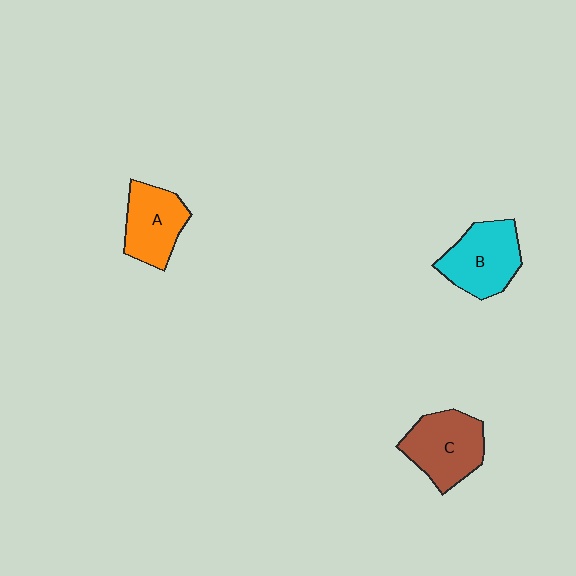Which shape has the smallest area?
Shape A (orange).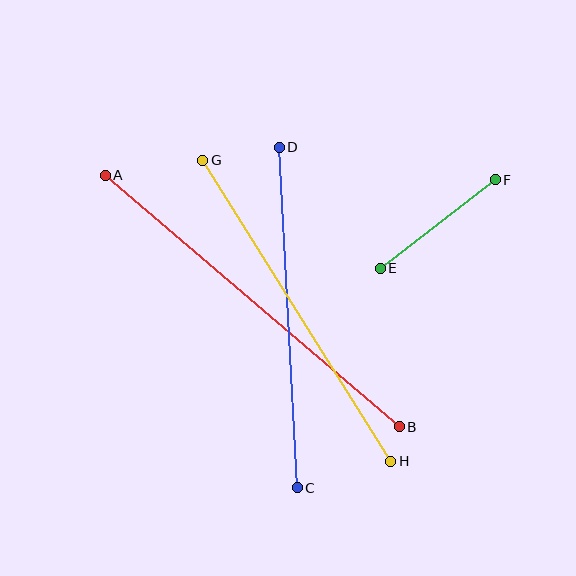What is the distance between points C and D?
The distance is approximately 341 pixels.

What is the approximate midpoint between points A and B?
The midpoint is at approximately (252, 301) pixels.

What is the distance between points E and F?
The distance is approximately 145 pixels.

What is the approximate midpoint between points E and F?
The midpoint is at approximately (438, 224) pixels.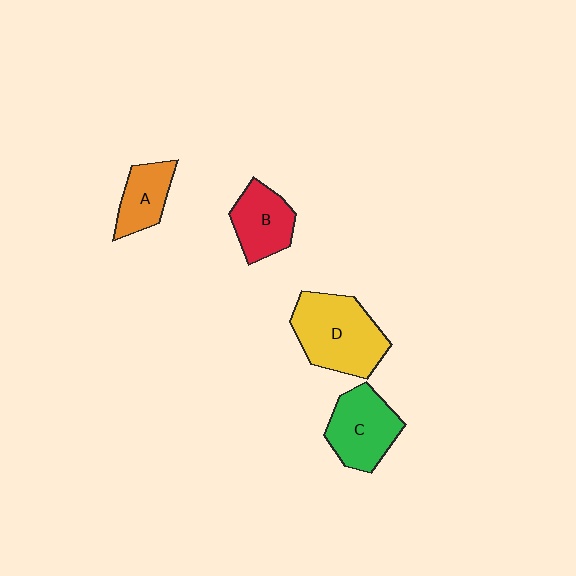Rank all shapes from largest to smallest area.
From largest to smallest: D (yellow), C (green), B (red), A (orange).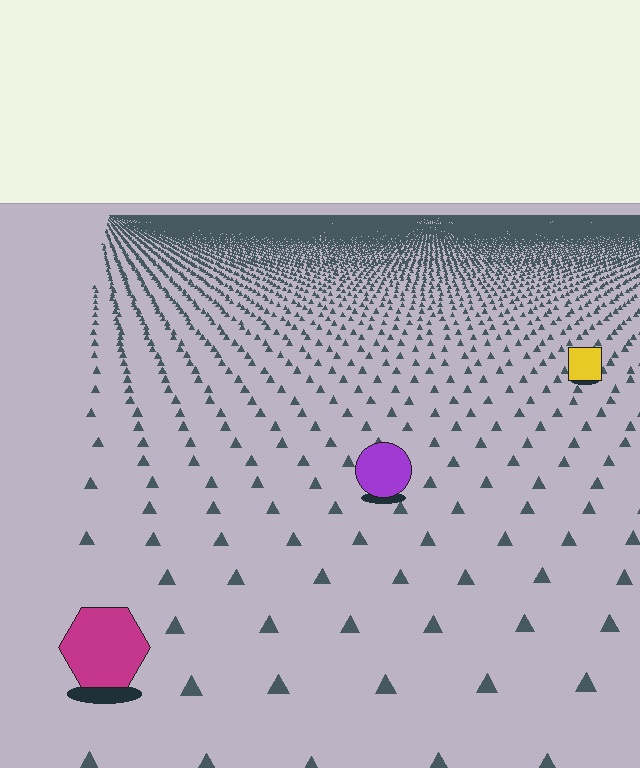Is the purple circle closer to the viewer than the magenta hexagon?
No. The magenta hexagon is closer — you can tell from the texture gradient: the ground texture is coarser near it.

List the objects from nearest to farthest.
From nearest to farthest: the magenta hexagon, the purple circle, the yellow square.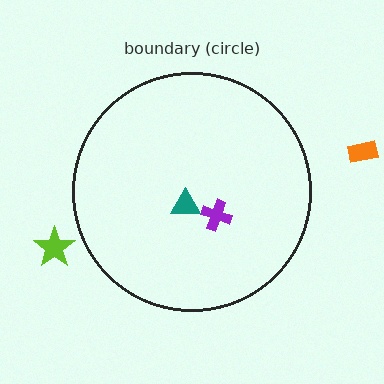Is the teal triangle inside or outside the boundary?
Inside.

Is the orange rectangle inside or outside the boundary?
Outside.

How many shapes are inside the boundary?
2 inside, 2 outside.